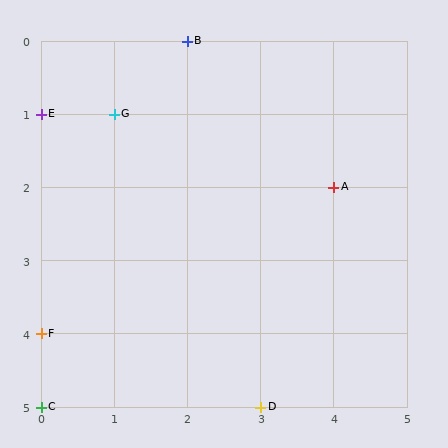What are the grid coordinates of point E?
Point E is at grid coordinates (0, 1).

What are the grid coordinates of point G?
Point G is at grid coordinates (1, 1).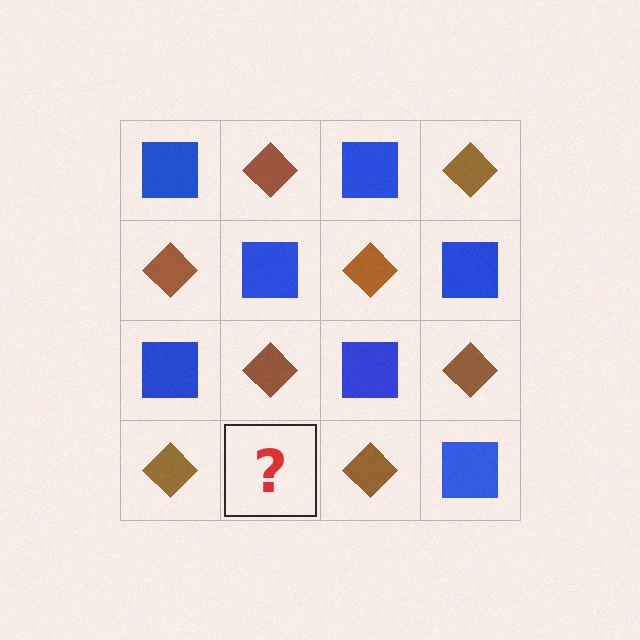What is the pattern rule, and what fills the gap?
The rule is that it alternates blue square and brown diamond in a checkerboard pattern. The gap should be filled with a blue square.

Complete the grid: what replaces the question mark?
The question mark should be replaced with a blue square.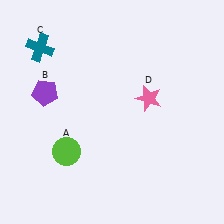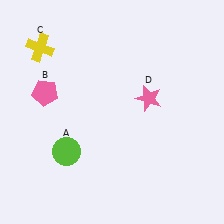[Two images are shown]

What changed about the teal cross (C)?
In Image 1, C is teal. In Image 2, it changed to yellow.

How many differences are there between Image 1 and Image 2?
There are 2 differences between the two images.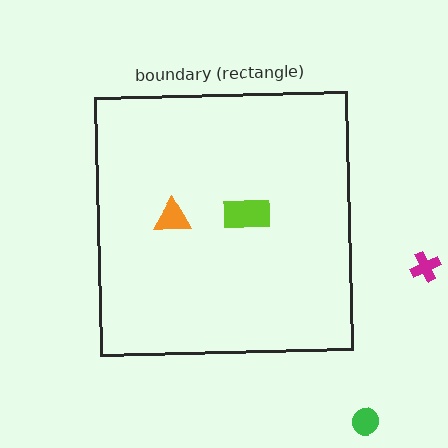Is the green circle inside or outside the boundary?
Outside.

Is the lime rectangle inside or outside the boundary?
Inside.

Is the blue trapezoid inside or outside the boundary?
Inside.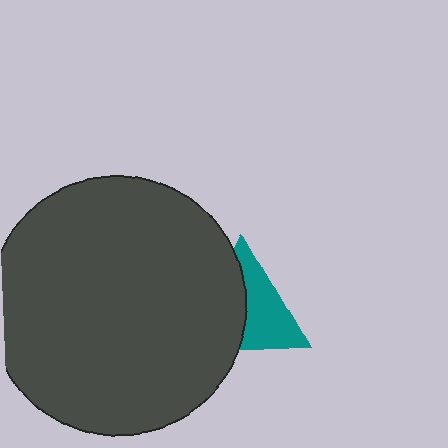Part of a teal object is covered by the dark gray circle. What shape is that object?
It is a triangle.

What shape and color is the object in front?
The object in front is a dark gray circle.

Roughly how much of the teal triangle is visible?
About half of it is visible (roughly 50%).